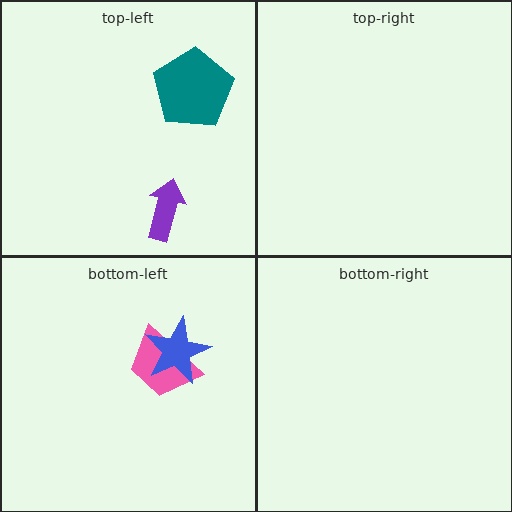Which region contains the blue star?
The bottom-left region.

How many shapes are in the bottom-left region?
2.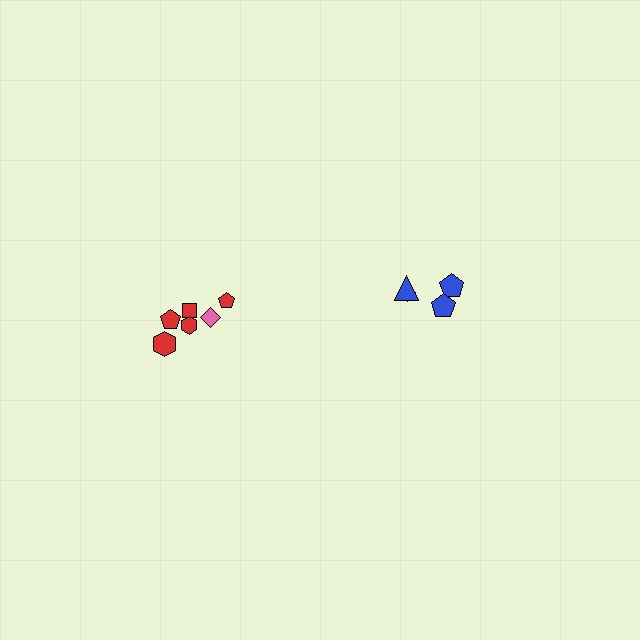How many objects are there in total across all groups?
There are 10 objects.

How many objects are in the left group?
There are 6 objects.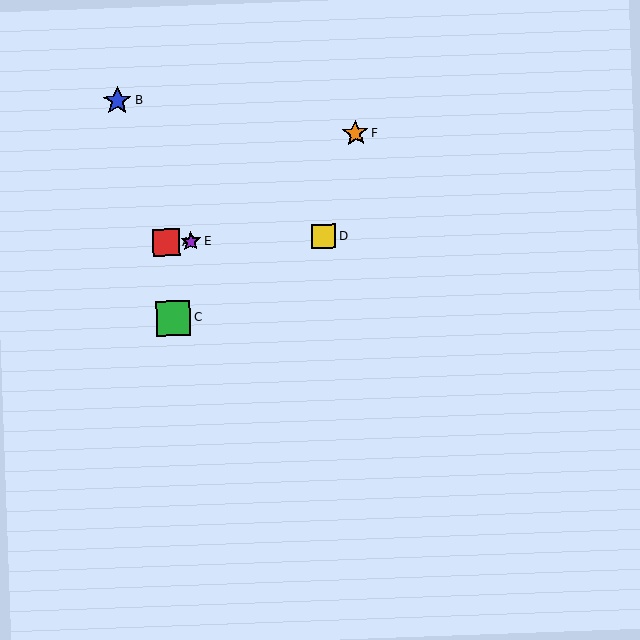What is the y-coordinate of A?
Object A is at y≈242.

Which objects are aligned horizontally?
Objects A, D, E are aligned horizontally.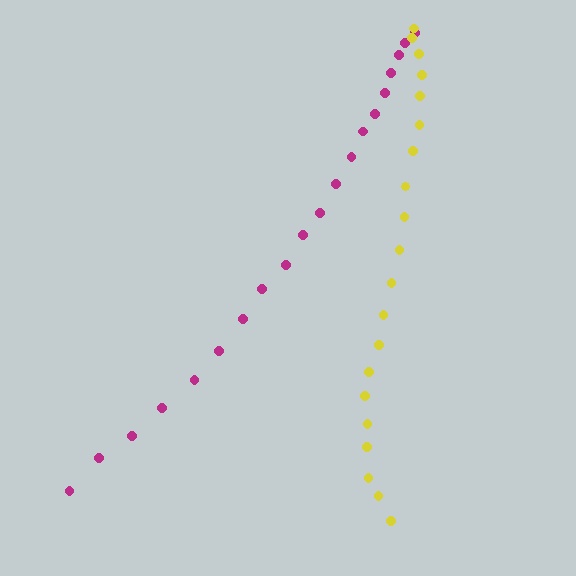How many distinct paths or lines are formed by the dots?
There are 2 distinct paths.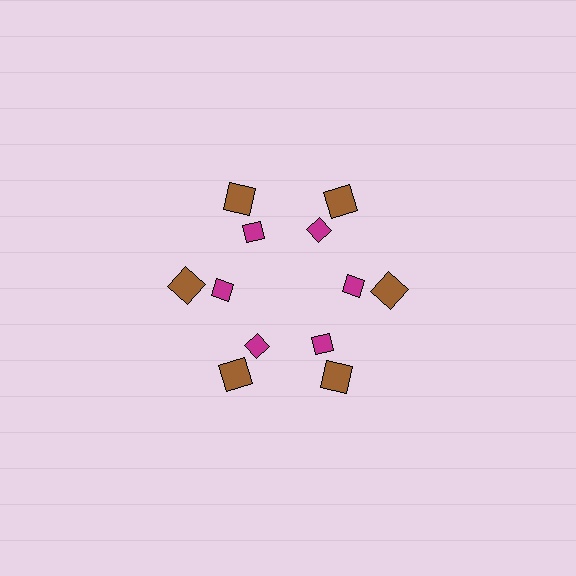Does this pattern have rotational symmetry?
Yes, this pattern has 6-fold rotational symmetry. It looks the same after rotating 60 degrees around the center.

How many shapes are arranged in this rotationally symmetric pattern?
There are 12 shapes, arranged in 6 groups of 2.